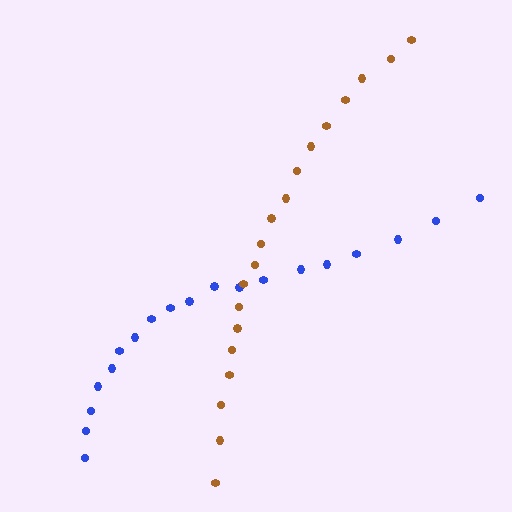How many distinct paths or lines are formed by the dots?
There are 2 distinct paths.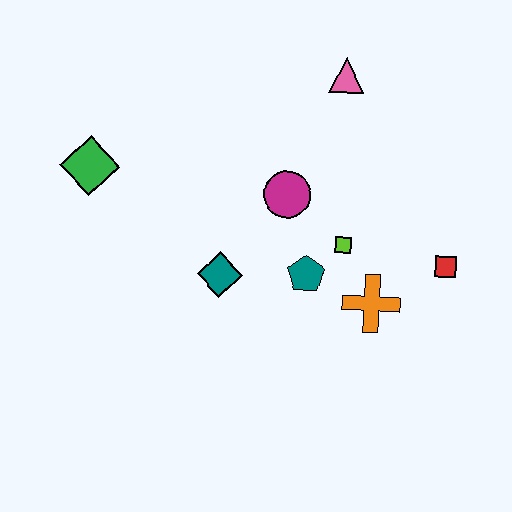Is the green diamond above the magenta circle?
Yes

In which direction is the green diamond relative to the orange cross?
The green diamond is to the left of the orange cross.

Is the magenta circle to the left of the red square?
Yes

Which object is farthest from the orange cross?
The green diamond is farthest from the orange cross.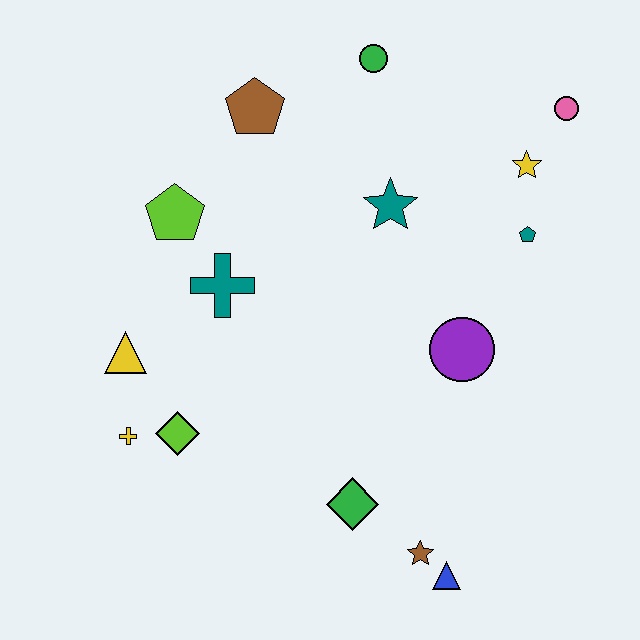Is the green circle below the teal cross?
No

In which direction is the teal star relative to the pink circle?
The teal star is to the left of the pink circle.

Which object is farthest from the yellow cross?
The pink circle is farthest from the yellow cross.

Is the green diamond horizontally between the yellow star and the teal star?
No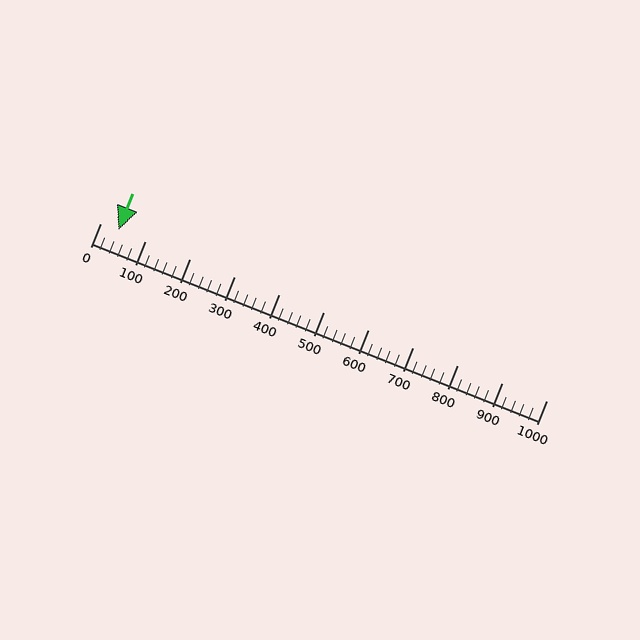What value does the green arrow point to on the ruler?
The green arrow points to approximately 42.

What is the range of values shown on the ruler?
The ruler shows values from 0 to 1000.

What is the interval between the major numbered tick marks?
The major tick marks are spaced 100 units apart.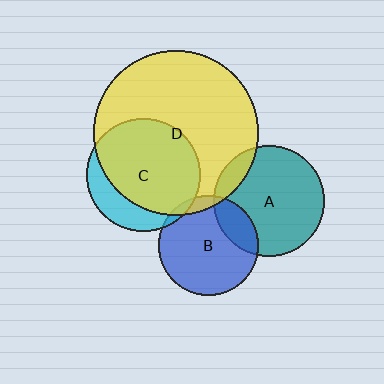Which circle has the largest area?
Circle D (yellow).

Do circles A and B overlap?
Yes.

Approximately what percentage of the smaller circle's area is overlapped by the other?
Approximately 20%.